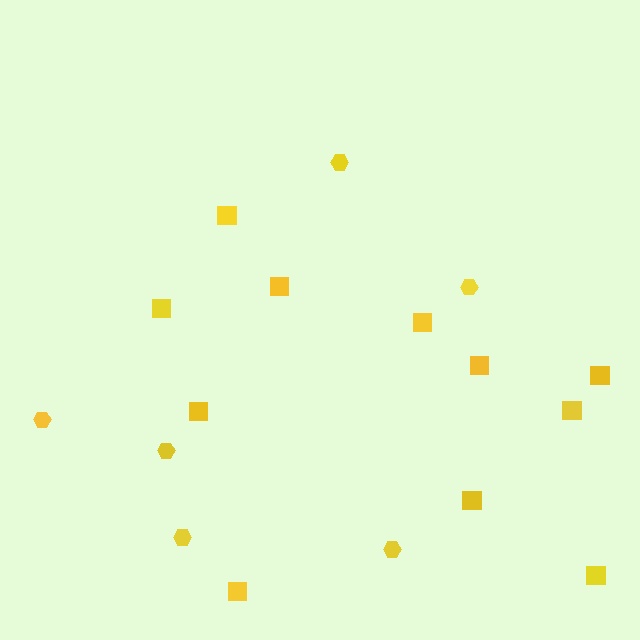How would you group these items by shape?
There are 2 groups: one group of squares (11) and one group of hexagons (6).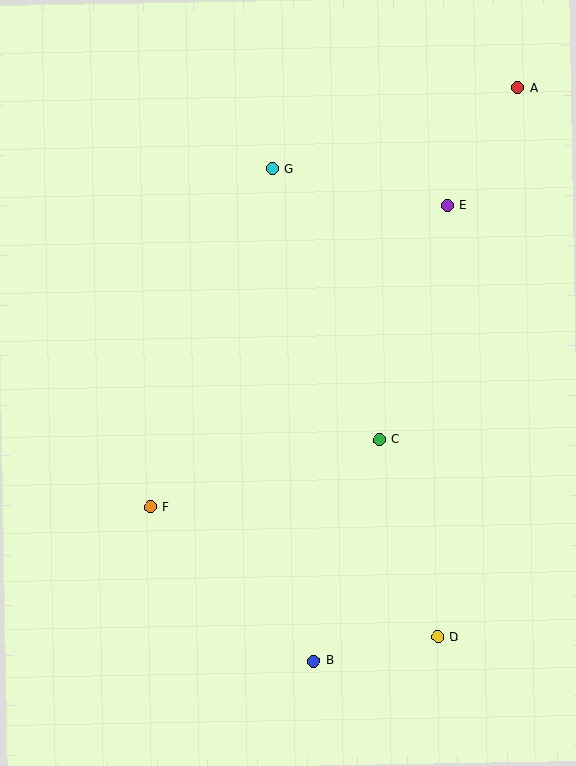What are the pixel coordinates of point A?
Point A is at (518, 88).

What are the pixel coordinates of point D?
Point D is at (437, 637).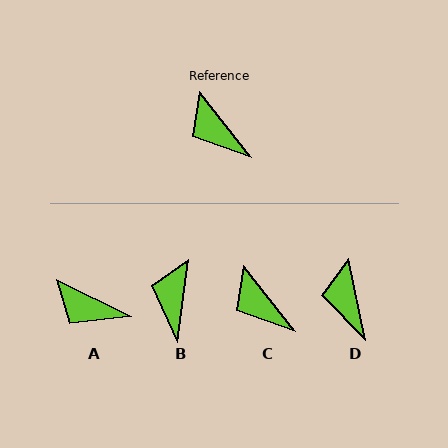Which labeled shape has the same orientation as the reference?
C.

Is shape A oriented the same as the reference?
No, it is off by about 26 degrees.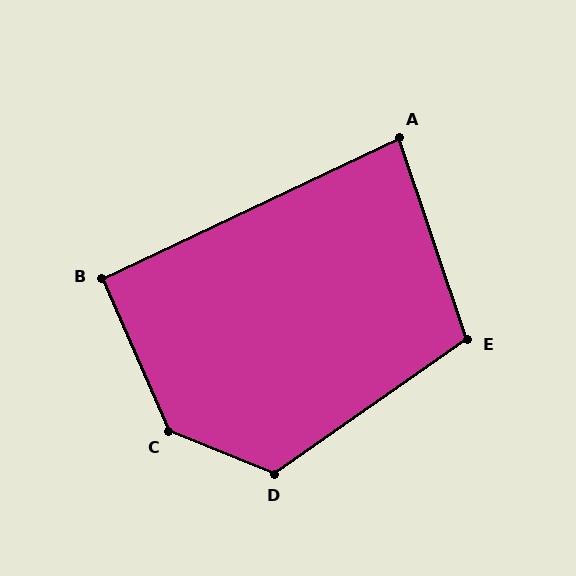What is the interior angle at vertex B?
Approximately 92 degrees (approximately right).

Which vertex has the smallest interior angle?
A, at approximately 83 degrees.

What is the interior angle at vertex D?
Approximately 123 degrees (obtuse).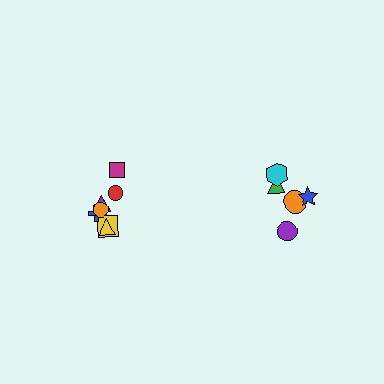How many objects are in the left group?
There are 7 objects.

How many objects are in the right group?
There are 5 objects.